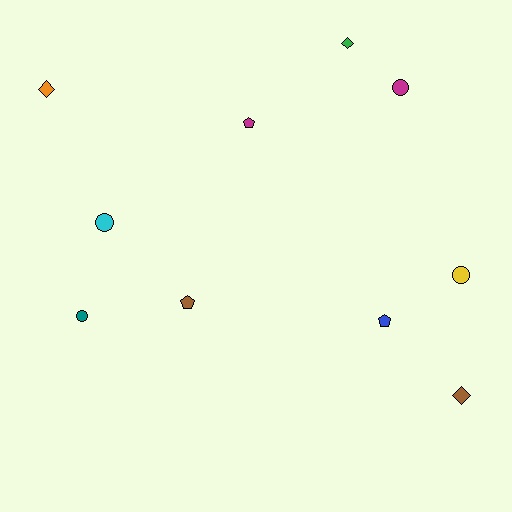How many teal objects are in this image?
There is 1 teal object.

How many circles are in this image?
There are 4 circles.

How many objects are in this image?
There are 10 objects.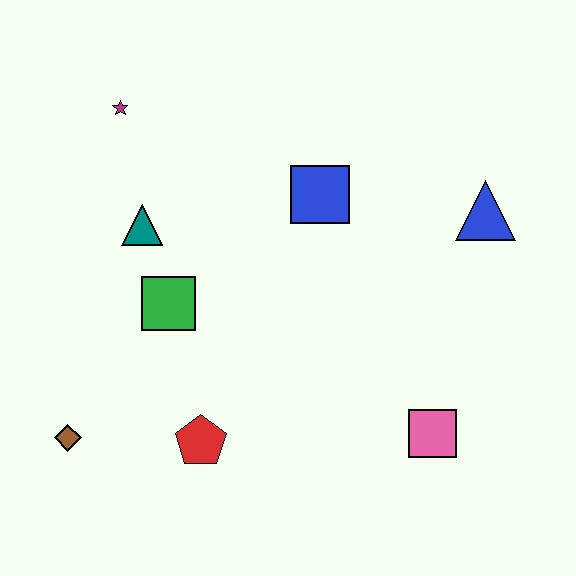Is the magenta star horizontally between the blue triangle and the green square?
No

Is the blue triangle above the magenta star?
No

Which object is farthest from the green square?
The blue triangle is farthest from the green square.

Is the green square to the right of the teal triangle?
Yes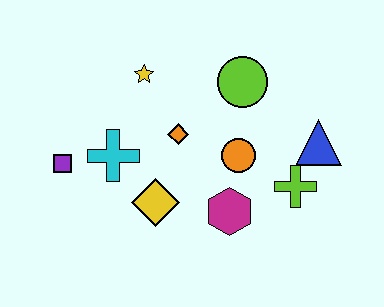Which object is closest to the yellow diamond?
The cyan cross is closest to the yellow diamond.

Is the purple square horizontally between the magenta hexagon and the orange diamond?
No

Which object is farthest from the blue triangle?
The purple square is farthest from the blue triangle.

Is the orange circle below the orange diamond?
Yes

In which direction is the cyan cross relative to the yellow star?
The cyan cross is below the yellow star.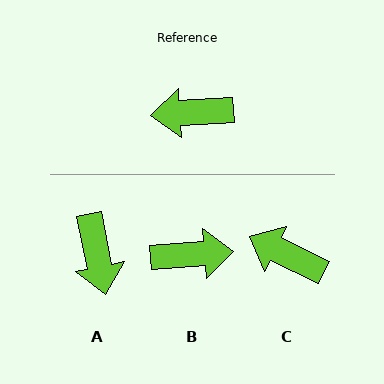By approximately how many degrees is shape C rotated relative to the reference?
Approximately 30 degrees clockwise.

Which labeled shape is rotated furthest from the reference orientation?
B, about 179 degrees away.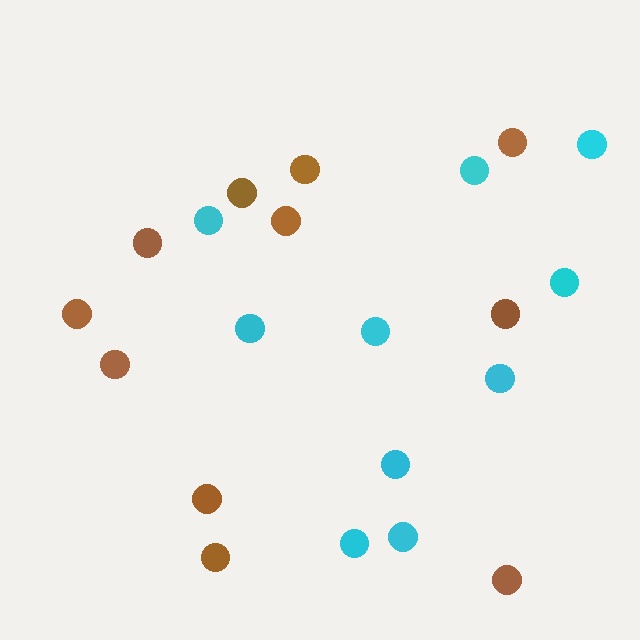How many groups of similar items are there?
There are 2 groups: one group of brown circles (11) and one group of cyan circles (10).